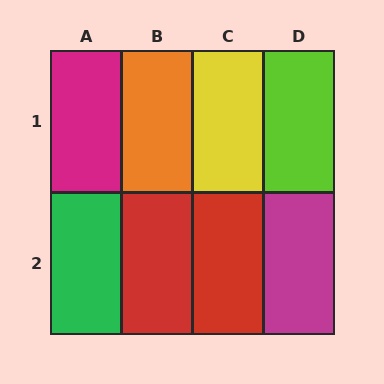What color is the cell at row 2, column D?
Magenta.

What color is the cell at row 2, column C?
Red.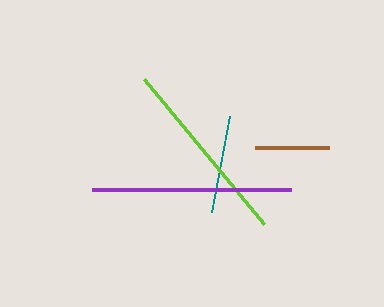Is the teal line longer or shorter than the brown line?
The teal line is longer than the brown line.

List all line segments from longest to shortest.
From longest to shortest: purple, lime, teal, brown.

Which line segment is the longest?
The purple line is the longest at approximately 200 pixels.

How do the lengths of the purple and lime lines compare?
The purple and lime lines are approximately the same length.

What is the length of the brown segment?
The brown segment is approximately 74 pixels long.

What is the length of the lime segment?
The lime segment is approximately 189 pixels long.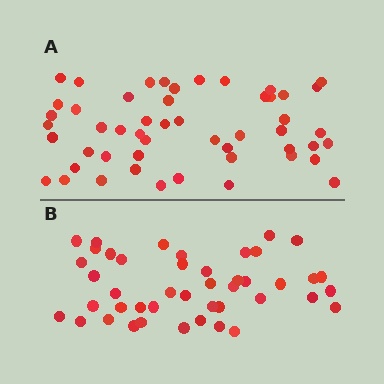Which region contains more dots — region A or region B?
Region A (the top region) has more dots.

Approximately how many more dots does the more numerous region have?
Region A has roughly 8 or so more dots than region B.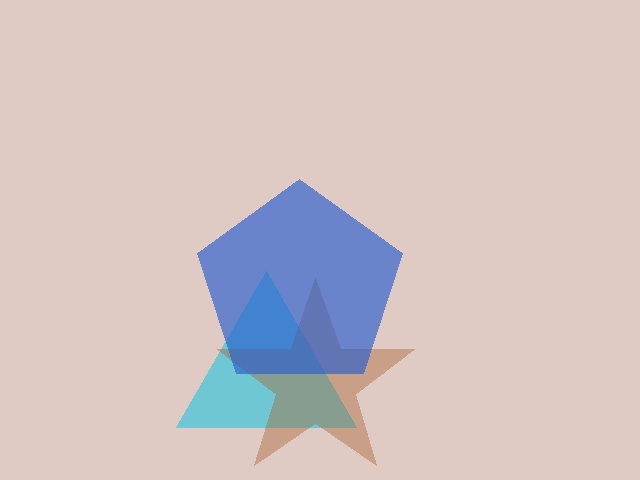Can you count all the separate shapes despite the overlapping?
Yes, there are 3 separate shapes.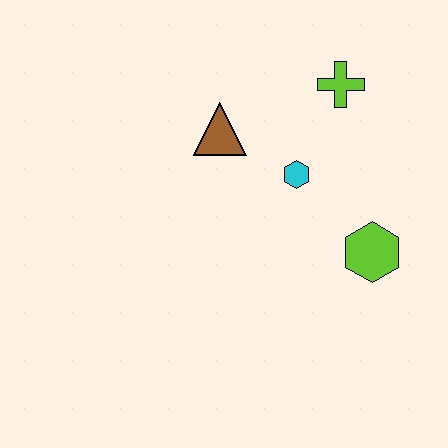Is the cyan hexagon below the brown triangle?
Yes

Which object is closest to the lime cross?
The cyan hexagon is closest to the lime cross.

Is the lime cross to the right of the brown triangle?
Yes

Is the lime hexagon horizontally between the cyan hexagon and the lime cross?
No